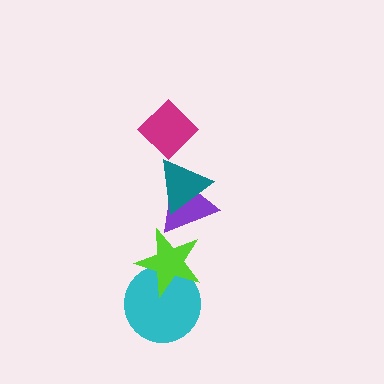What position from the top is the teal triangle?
The teal triangle is 2nd from the top.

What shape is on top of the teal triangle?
The magenta diamond is on top of the teal triangle.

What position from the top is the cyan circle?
The cyan circle is 5th from the top.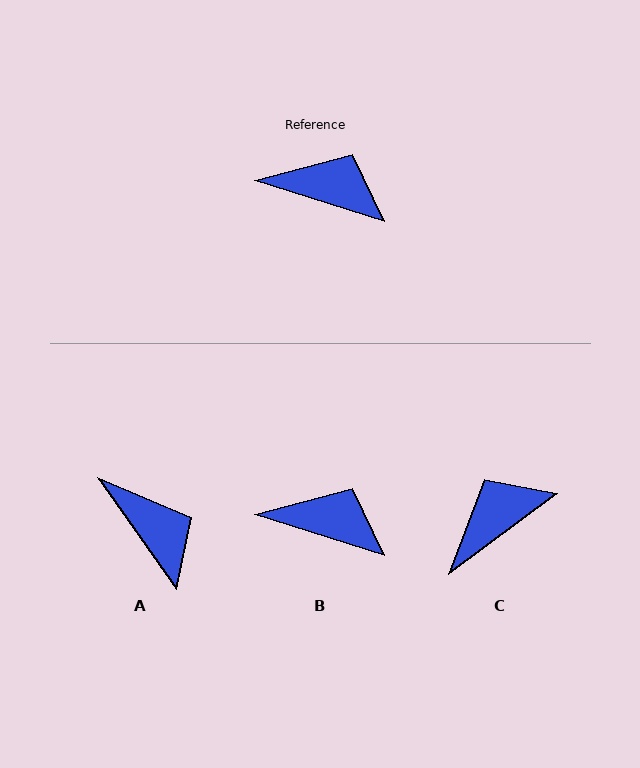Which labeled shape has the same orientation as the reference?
B.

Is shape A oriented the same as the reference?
No, it is off by about 38 degrees.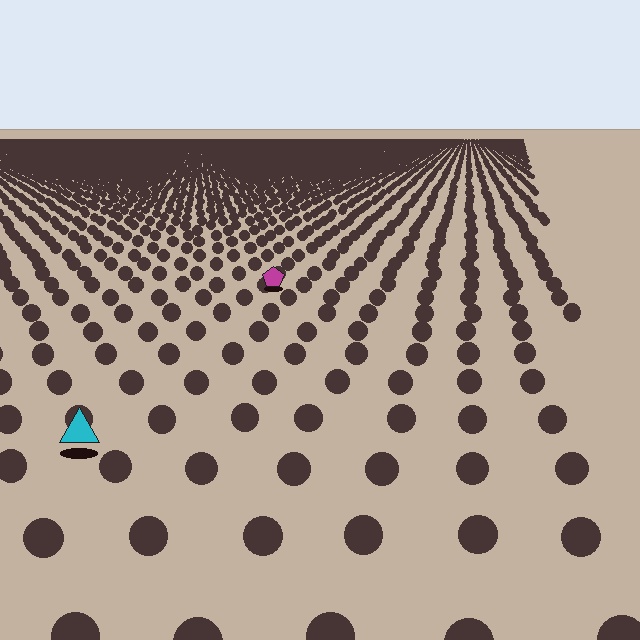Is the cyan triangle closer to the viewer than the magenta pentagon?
Yes. The cyan triangle is closer — you can tell from the texture gradient: the ground texture is coarser near it.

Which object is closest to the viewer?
The cyan triangle is closest. The texture marks near it are larger and more spread out.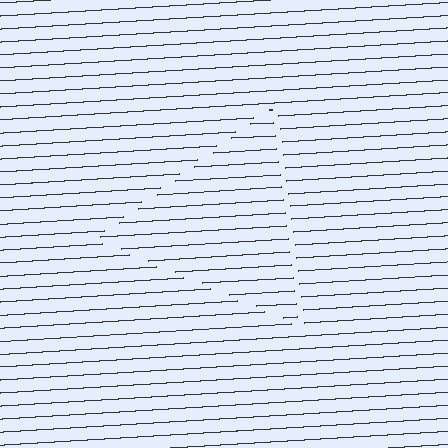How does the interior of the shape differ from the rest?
The interior of the shape contains the same grating, shifted by half a period — the contour is defined by the phase discontinuity where line-ends from the inner and outer gratings abut.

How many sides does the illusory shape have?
3 sides — the line-ends trace a triangle.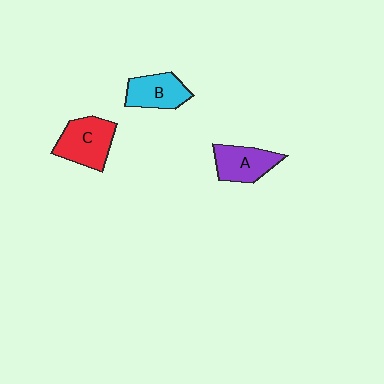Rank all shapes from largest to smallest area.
From largest to smallest: C (red), A (purple), B (cyan).